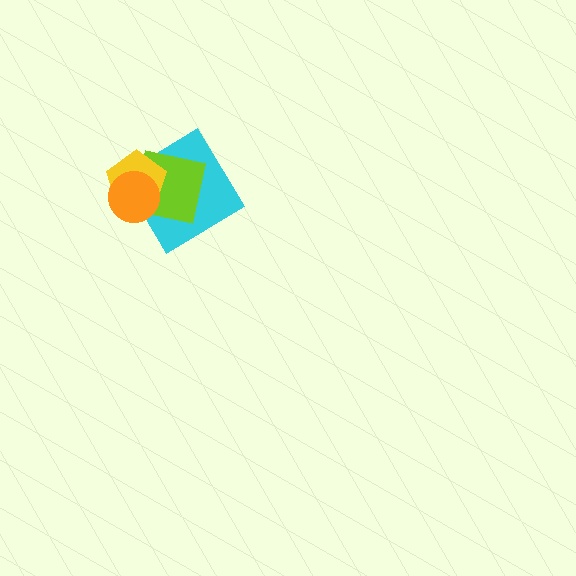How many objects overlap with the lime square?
3 objects overlap with the lime square.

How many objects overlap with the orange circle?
3 objects overlap with the orange circle.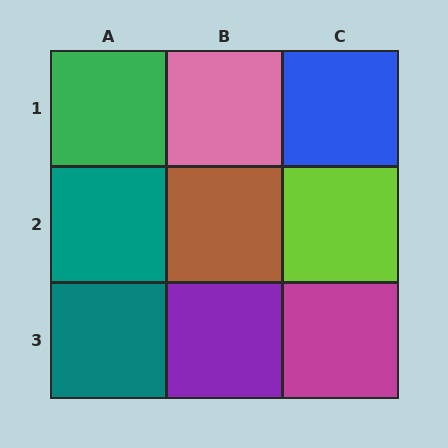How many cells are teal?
2 cells are teal.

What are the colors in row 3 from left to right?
Teal, purple, magenta.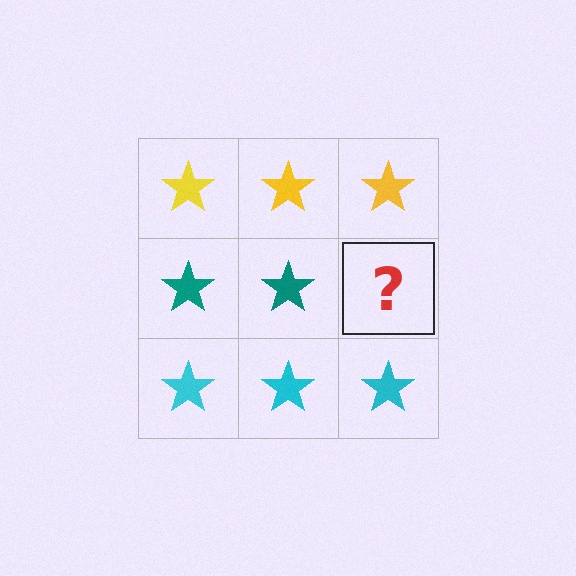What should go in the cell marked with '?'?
The missing cell should contain a teal star.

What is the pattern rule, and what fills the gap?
The rule is that each row has a consistent color. The gap should be filled with a teal star.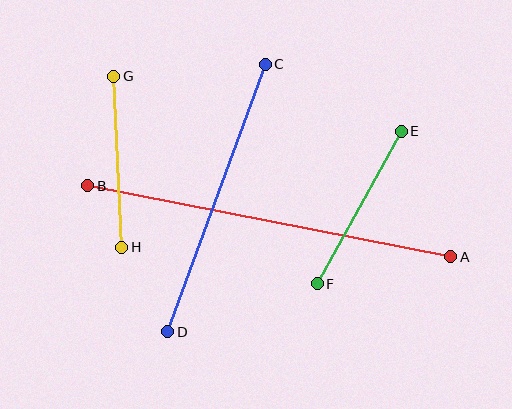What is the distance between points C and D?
The distance is approximately 285 pixels.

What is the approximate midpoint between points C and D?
The midpoint is at approximately (217, 198) pixels.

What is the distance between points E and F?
The distance is approximately 174 pixels.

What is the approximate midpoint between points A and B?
The midpoint is at approximately (269, 221) pixels.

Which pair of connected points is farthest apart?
Points A and B are farthest apart.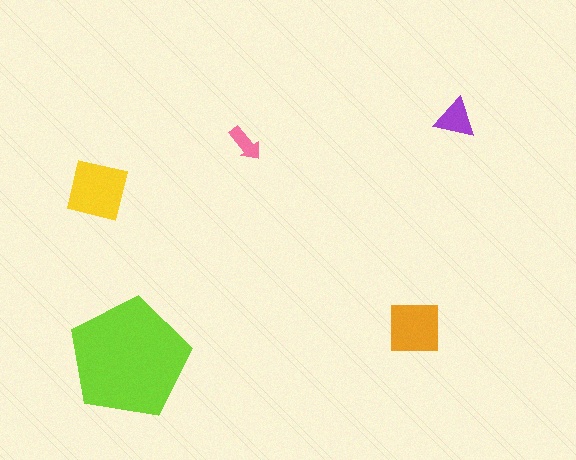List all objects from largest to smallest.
The lime pentagon, the yellow square, the orange square, the purple triangle, the pink arrow.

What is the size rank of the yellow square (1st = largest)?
2nd.